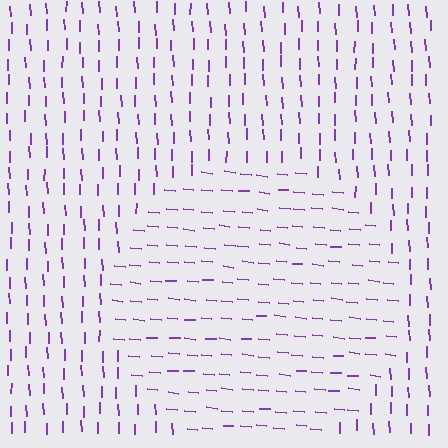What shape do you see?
I see a circle.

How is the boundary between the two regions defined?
The boundary is defined purely by a change in line orientation (approximately 82 degrees difference). All lines are the same color and thickness.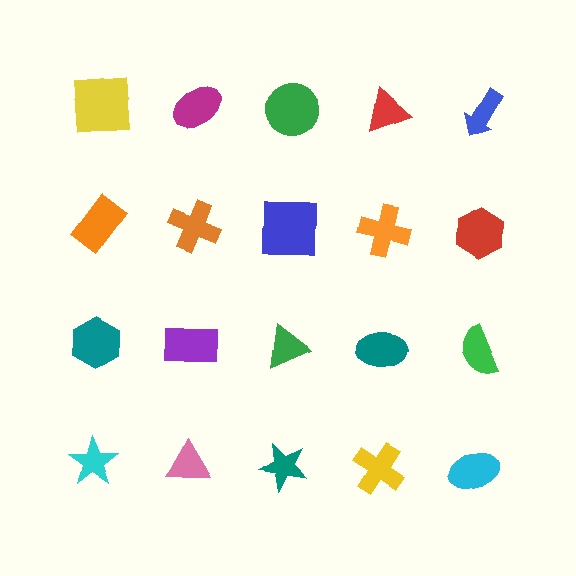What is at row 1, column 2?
A magenta ellipse.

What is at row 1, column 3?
A green circle.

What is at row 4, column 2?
A pink triangle.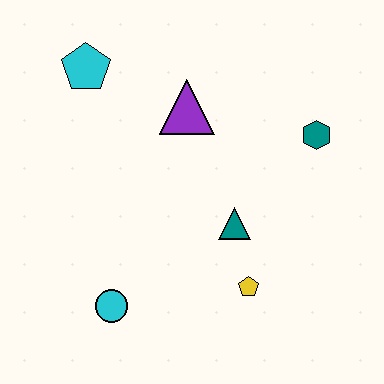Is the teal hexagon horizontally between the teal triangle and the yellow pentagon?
No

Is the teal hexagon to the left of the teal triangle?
No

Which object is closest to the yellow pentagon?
The teal triangle is closest to the yellow pentagon.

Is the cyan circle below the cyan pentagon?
Yes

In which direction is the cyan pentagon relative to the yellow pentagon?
The cyan pentagon is above the yellow pentagon.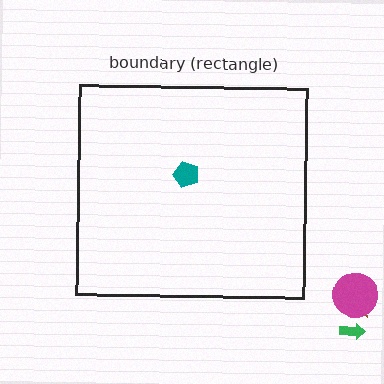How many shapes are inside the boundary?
1 inside, 3 outside.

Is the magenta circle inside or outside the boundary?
Outside.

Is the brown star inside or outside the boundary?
Outside.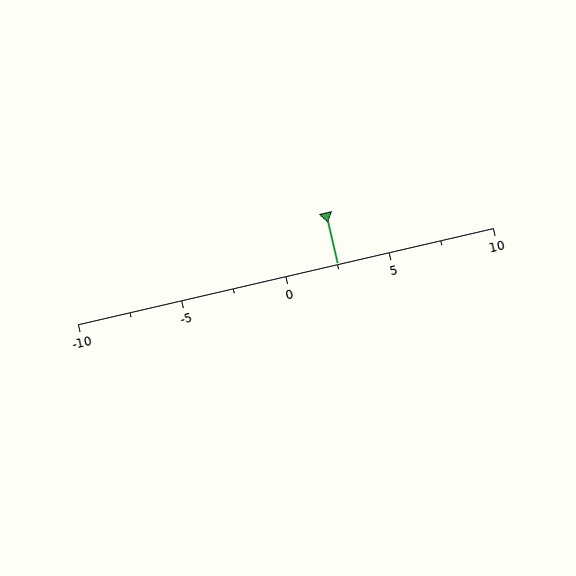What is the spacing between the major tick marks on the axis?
The major ticks are spaced 5 apart.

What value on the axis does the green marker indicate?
The marker indicates approximately 2.5.